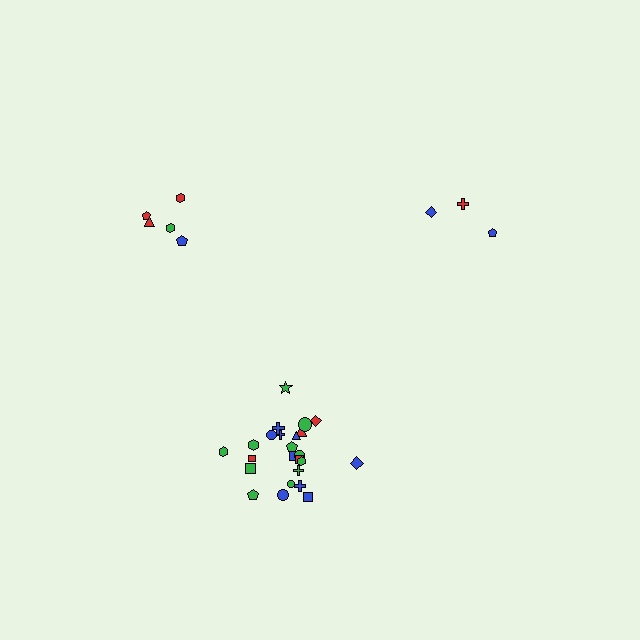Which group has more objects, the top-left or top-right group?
The top-left group.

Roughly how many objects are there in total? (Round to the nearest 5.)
Roughly 35 objects in total.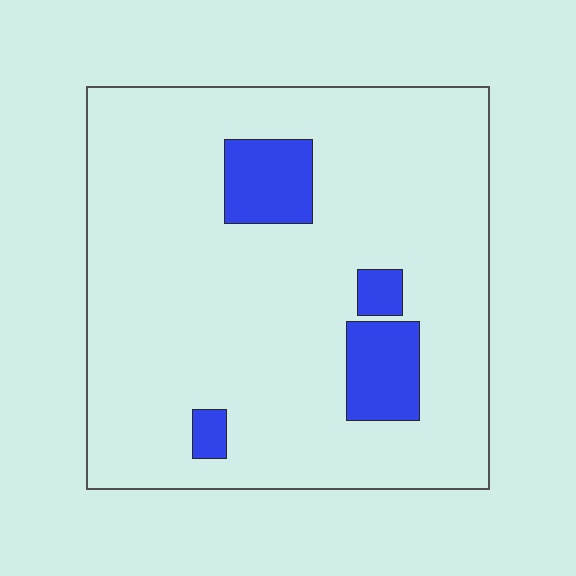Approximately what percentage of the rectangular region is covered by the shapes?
Approximately 10%.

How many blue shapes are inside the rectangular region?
4.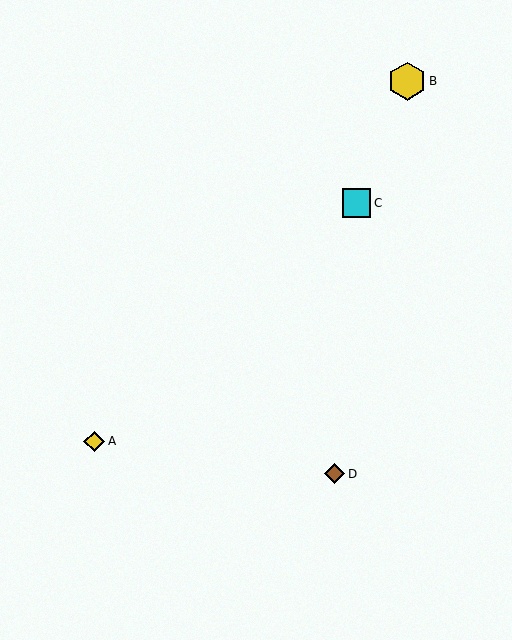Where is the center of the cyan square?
The center of the cyan square is at (356, 203).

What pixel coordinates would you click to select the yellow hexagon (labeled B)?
Click at (407, 81) to select the yellow hexagon B.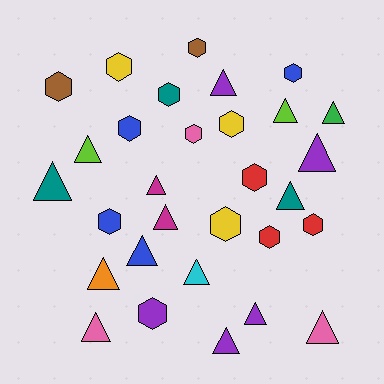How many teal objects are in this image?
There are 3 teal objects.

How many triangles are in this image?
There are 16 triangles.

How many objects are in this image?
There are 30 objects.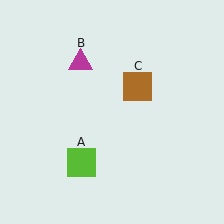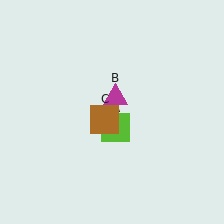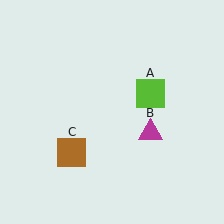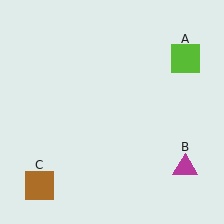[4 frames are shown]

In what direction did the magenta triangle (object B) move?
The magenta triangle (object B) moved down and to the right.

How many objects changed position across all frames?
3 objects changed position: lime square (object A), magenta triangle (object B), brown square (object C).